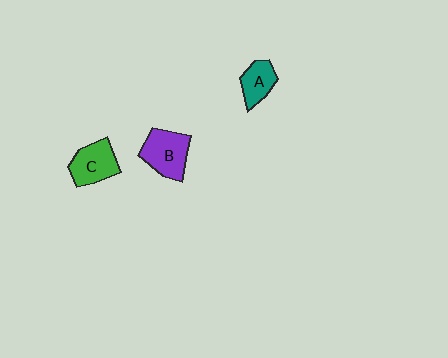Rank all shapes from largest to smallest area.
From largest to smallest: B (purple), C (green), A (teal).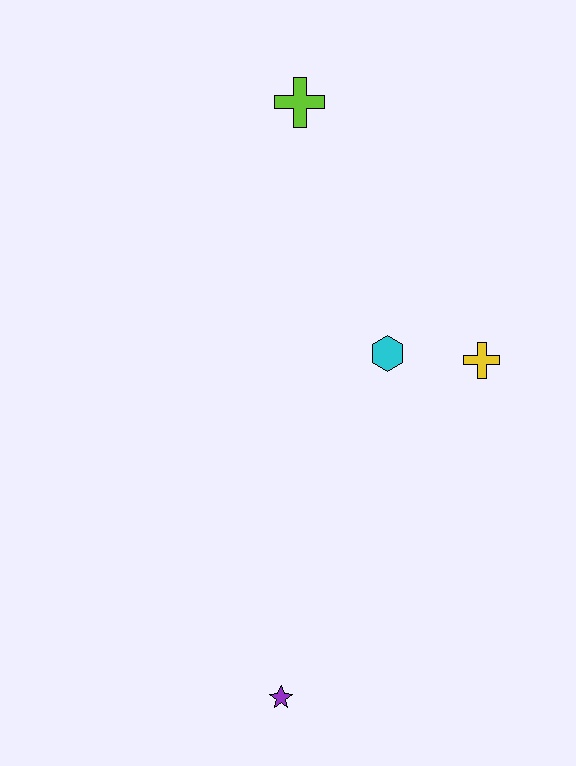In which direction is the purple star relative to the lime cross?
The purple star is below the lime cross.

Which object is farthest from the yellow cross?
The purple star is farthest from the yellow cross.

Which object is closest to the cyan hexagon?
The yellow cross is closest to the cyan hexagon.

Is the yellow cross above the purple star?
Yes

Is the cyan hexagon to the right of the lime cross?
Yes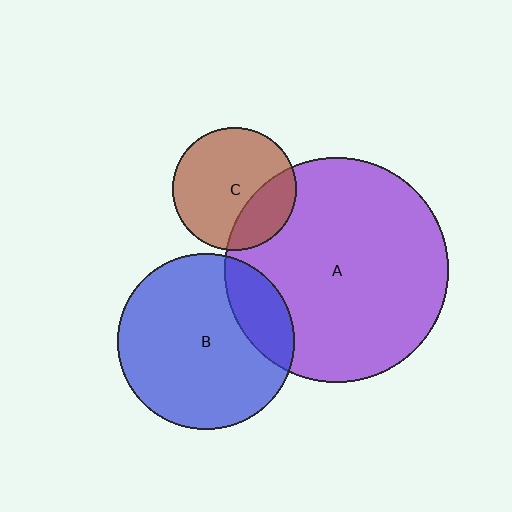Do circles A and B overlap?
Yes.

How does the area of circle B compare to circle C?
Approximately 2.1 times.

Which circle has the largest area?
Circle A (purple).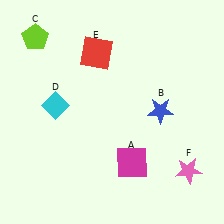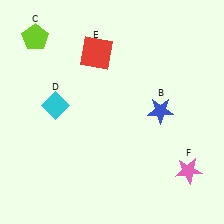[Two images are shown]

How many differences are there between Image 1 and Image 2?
There is 1 difference between the two images.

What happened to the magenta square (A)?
The magenta square (A) was removed in Image 2. It was in the bottom-right area of Image 1.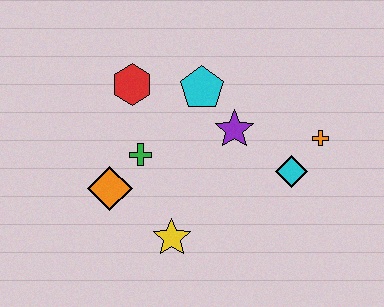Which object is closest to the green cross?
The orange diamond is closest to the green cross.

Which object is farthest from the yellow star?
The orange cross is farthest from the yellow star.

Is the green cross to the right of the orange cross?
No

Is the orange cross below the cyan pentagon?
Yes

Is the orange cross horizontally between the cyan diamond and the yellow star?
No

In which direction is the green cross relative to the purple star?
The green cross is to the left of the purple star.